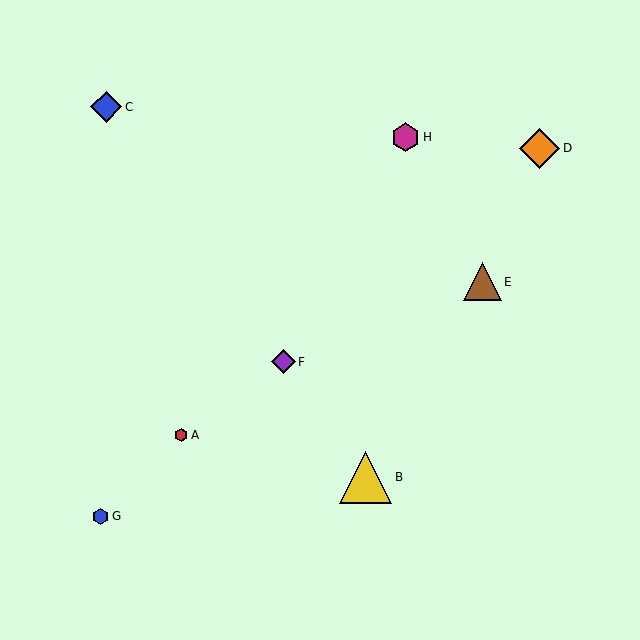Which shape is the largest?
The yellow triangle (labeled B) is the largest.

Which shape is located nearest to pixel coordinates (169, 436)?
The red hexagon (labeled A) at (181, 435) is nearest to that location.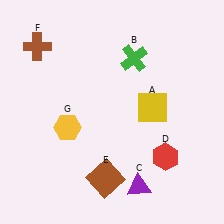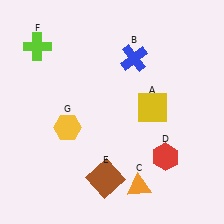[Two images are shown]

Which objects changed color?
B changed from green to blue. C changed from purple to orange. F changed from brown to lime.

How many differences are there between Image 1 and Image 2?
There are 3 differences between the two images.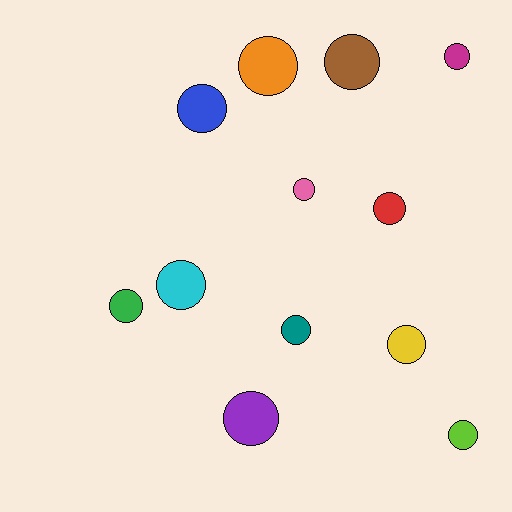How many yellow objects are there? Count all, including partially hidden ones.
There is 1 yellow object.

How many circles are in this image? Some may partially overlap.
There are 12 circles.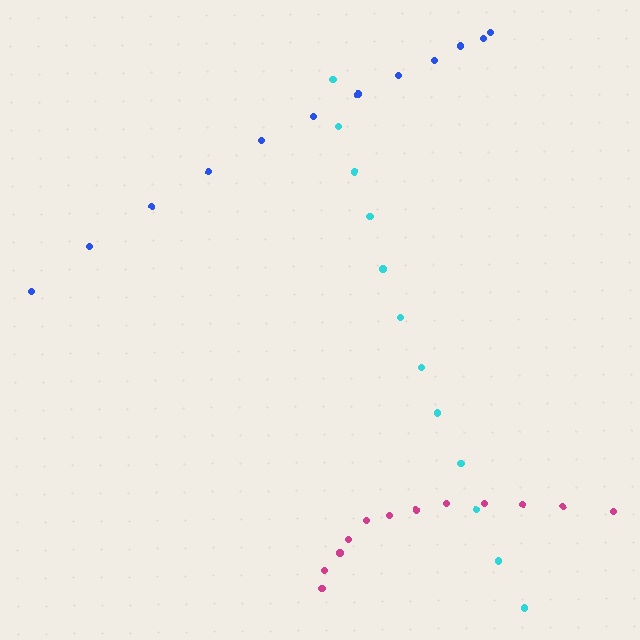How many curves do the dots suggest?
There are 3 distinct paths.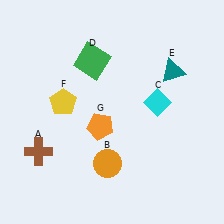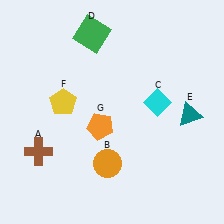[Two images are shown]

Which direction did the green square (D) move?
The green square (D) moved up.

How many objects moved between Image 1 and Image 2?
2 objects moved between the two images.